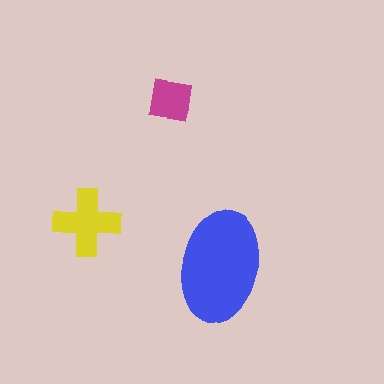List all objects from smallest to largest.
The magenta square, the yellow cross, the blue ellipse.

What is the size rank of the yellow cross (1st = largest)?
2nd.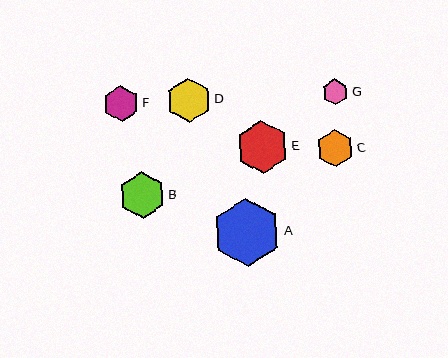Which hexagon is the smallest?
Hexagon G is the smallest with a size of approximately 26 pixels.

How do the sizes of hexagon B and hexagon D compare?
Hexagon B and hexagon D are approximately the same size.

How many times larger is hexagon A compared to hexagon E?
Hexagon A is approximately 1.3 times the size of hexagon E.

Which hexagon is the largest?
Hexagon A is the largest with a size of approximately 68 pixels.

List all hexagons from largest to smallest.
From largest to smallest: A, E, B, D, C, F, G.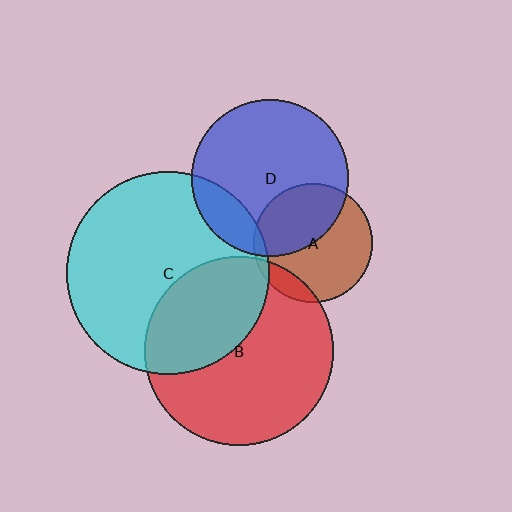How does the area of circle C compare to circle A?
Approximately 2.9 times.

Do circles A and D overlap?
Yes.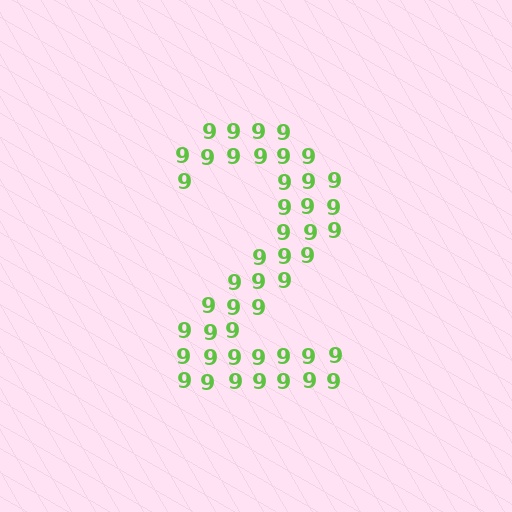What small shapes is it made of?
It is made of small digit 9's.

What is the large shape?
The large shape is the digit 2.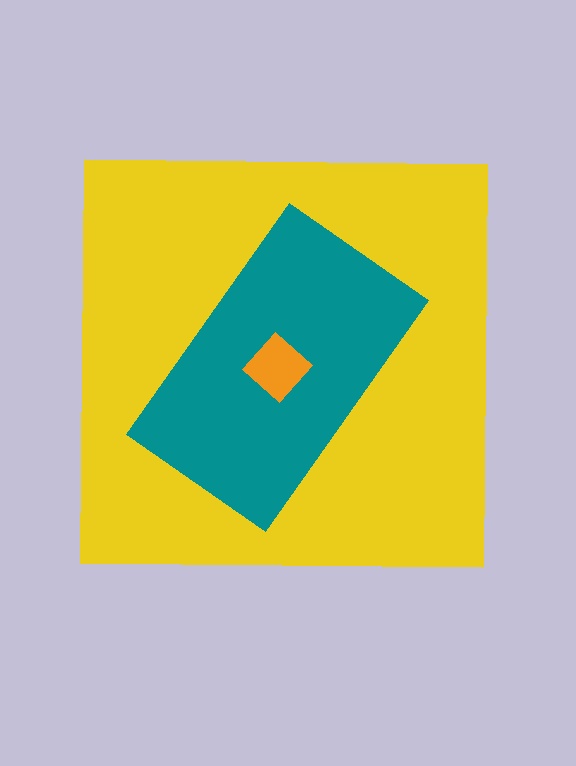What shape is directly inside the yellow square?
The teal rectangle.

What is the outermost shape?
The yellow square.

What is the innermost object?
The orange diamond.